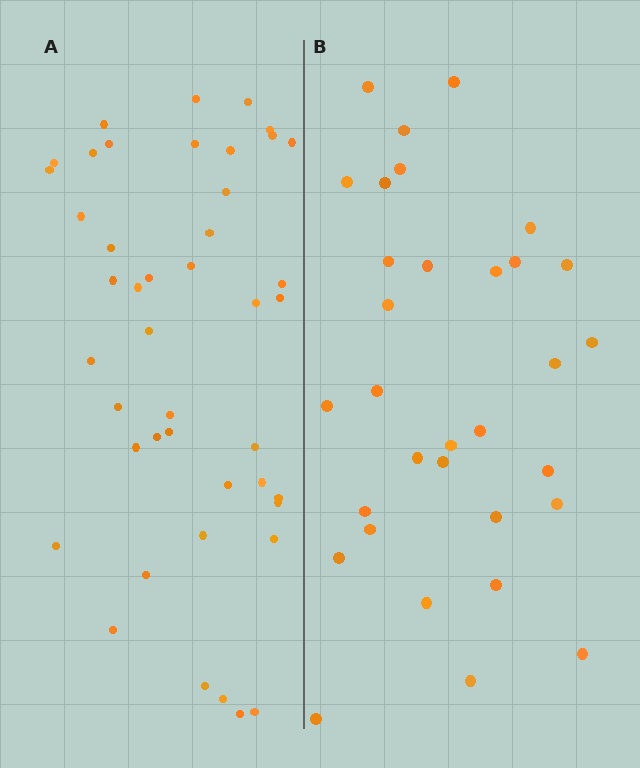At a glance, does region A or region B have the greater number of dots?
Region A (the left region) has more dots.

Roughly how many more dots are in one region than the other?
Region A has roughly 12 or so more dots than region B.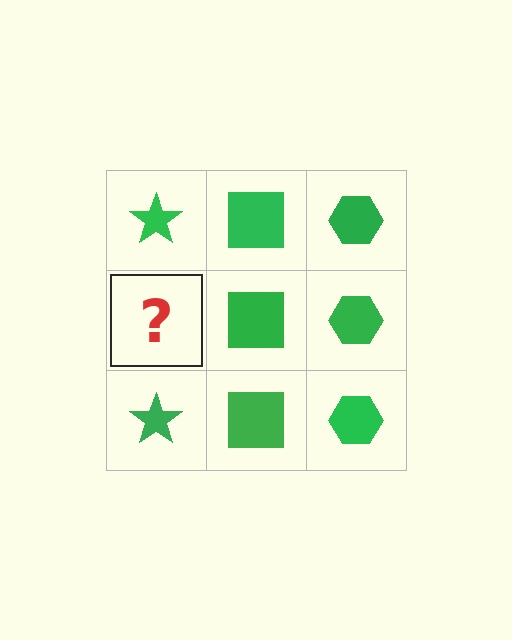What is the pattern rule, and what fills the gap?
The rule is that each column has a consistent shape. The gap should be filled with a green star.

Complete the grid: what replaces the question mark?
The question mark should be replaced with a green star.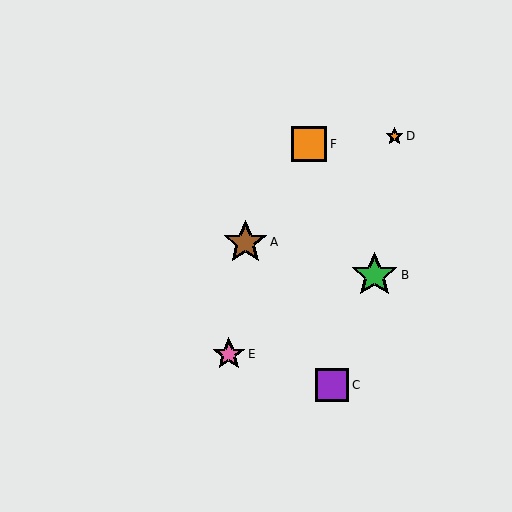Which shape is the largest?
The green star (labeled B) is the largest.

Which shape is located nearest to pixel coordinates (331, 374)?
The purple square (labeled C) at (332, 385) is nearest to that location.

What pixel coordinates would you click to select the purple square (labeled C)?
Click at (332, 385) to select the purple square C.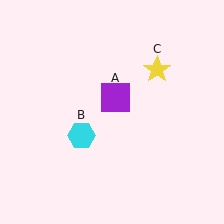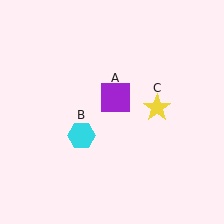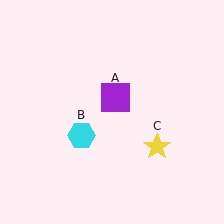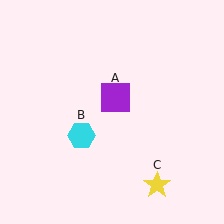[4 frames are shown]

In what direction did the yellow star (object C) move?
The yellow star (object C) moved down.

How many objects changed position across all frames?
1 object changed position: yellow star (object C).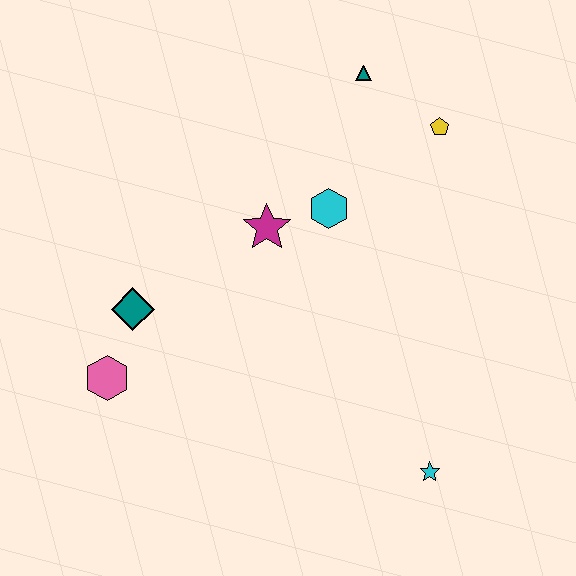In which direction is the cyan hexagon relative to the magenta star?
The cyan hexagon is to the right of the magenta star.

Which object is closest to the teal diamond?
The pink hexagon is closest to the teal diamond.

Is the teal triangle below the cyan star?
No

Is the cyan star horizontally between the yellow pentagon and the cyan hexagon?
Yes